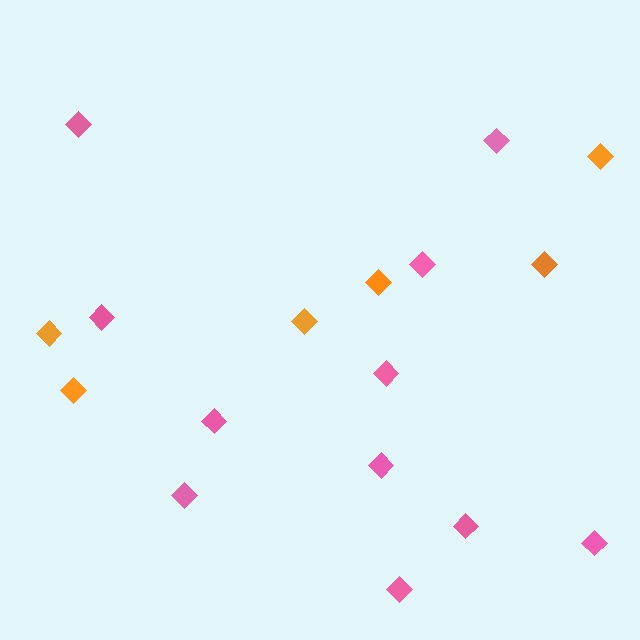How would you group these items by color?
There are 2 groups: one group of pink diamonds (11) and one group of orange diamonds (6).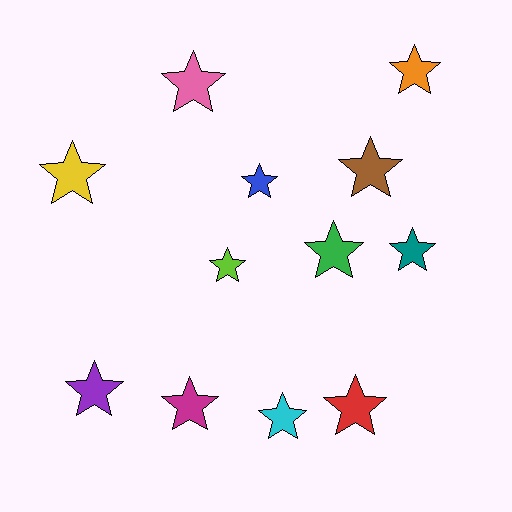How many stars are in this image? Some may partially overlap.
There are 12 stars.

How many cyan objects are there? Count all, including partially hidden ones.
There is 1 cyan object.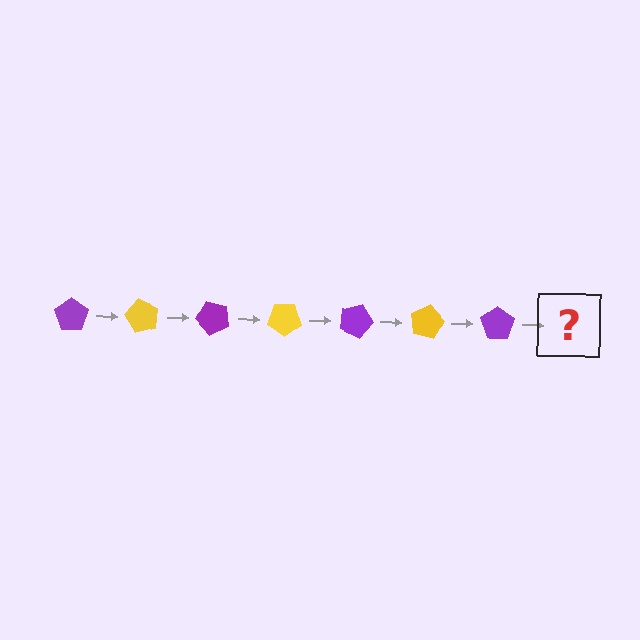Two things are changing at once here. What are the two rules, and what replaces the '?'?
The two rules are that it rotates 60 degrees each step and the color cycles through purple and yellow. The '?' should be a yellow pentagon, rotated 420 degrees from the start.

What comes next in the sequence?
The next element should be a yellow pentagon, rotated 420 degrees from the start.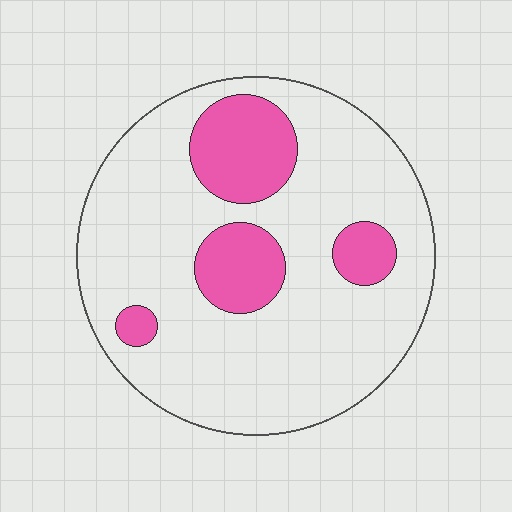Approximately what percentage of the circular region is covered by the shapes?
Approximately 20%.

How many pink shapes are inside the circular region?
4.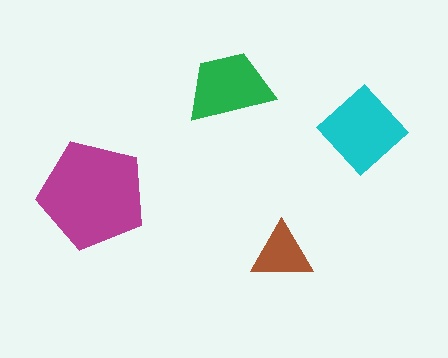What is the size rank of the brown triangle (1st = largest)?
4th.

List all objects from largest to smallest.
The magenta pentagon, the cyan diamond, the green trapezoid, the brown triangle.